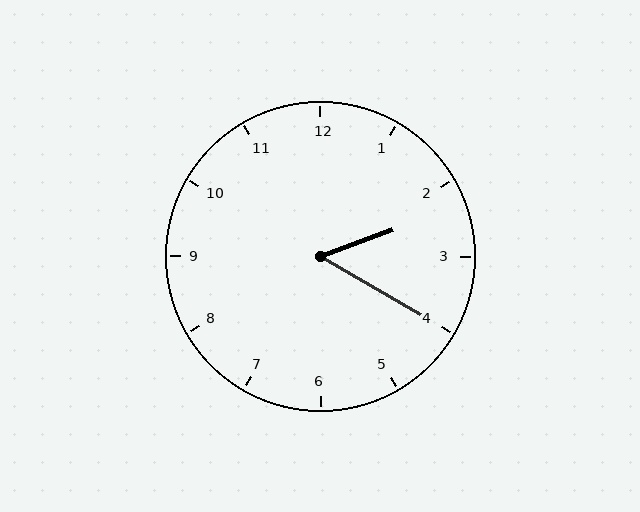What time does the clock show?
2:20.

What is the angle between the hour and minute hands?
Approximately 50 degrees.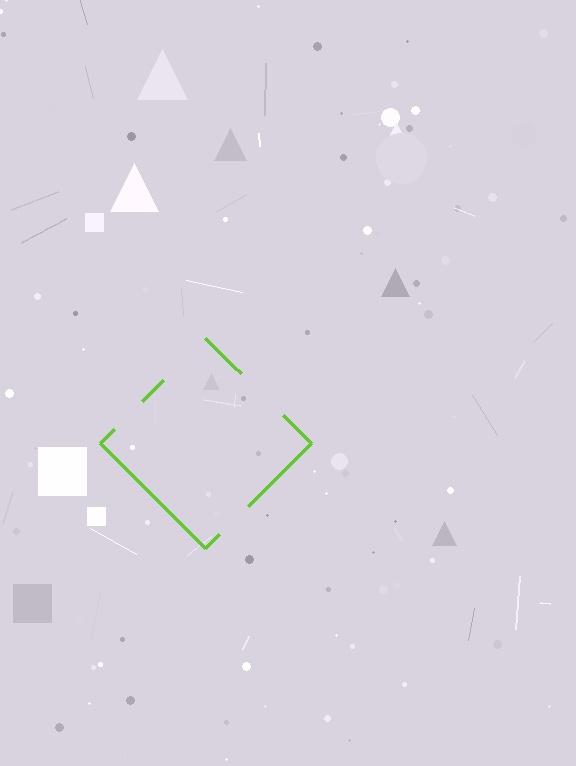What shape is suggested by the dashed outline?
The dashed outline suggests a diamond.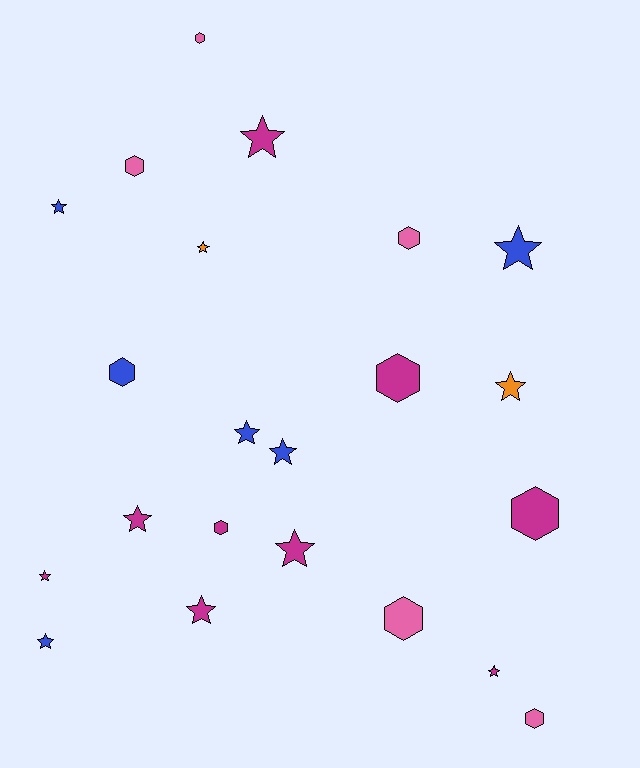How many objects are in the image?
There are 22 objects.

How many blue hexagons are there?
There is 1 blue hexagon.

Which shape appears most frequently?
Star, with 13 objects.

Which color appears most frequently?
Magenta, with 9 objects.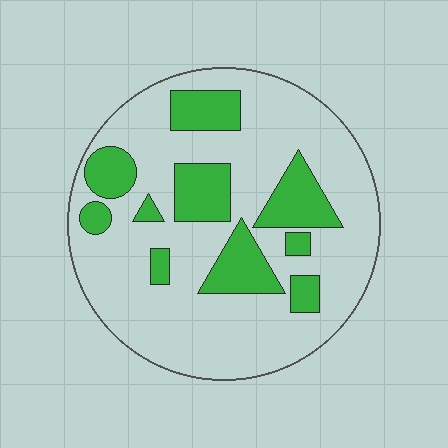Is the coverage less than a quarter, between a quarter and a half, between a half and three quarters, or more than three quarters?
Between a quarter and a half.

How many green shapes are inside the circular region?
10.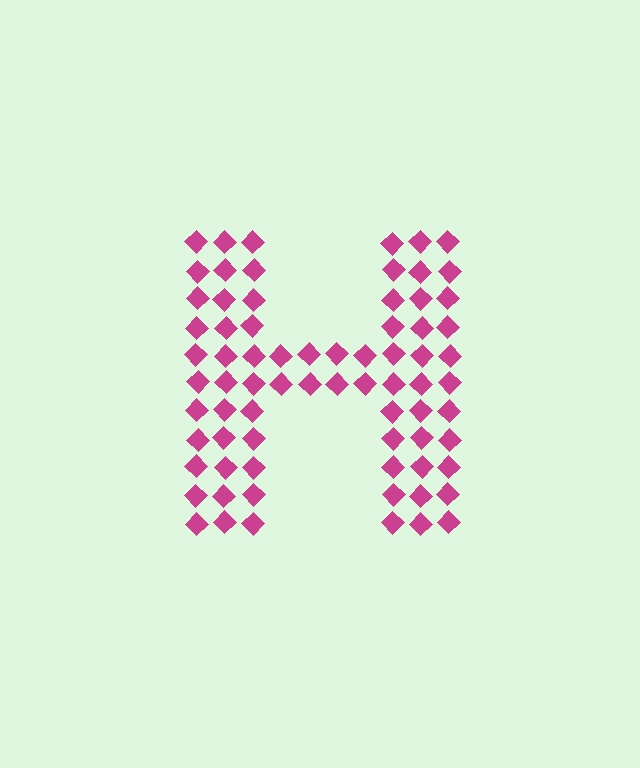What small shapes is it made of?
It is made of small diamonds.